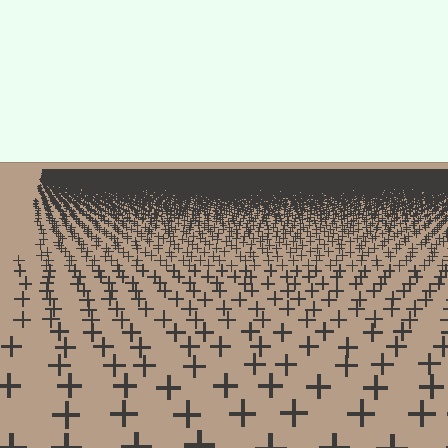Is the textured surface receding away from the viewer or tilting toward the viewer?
The surface is receding away from the viewer. Texture elements get smaller and denser toward the top.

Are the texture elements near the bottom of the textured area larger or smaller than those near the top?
Larger. Near the bottom, elements are closer to the viewer and appear at a bigger on-screen size.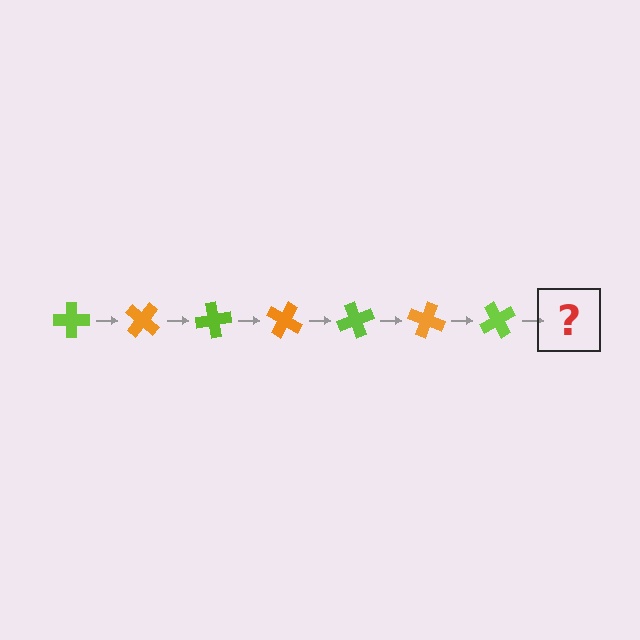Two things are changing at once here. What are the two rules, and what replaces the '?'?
The two rules are that it rotates 40 degrees each step and the color cycles through lime and orange. The '?' should be an orange cross, rotated 280 degrees from the start.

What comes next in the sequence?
The next element should be an orange cross, rotated 280 degrees from the start.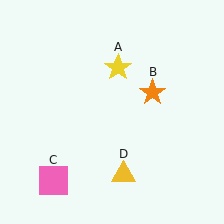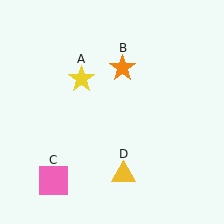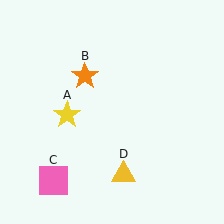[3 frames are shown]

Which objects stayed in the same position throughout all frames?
Pink square (object C) and yellow triangle (object D) remained stationary.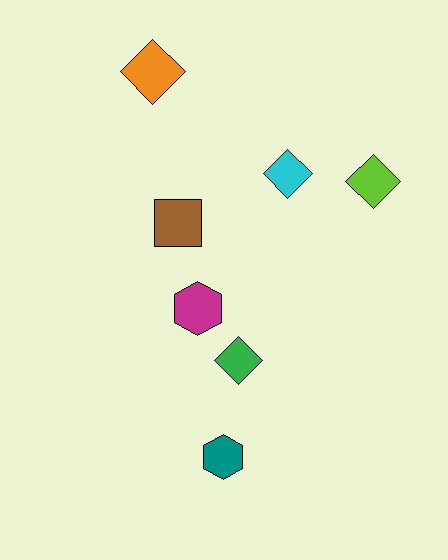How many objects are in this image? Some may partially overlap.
There are 7 objects.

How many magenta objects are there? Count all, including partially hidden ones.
There is 1 magenta object.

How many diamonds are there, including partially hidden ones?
There are 4 diamonds.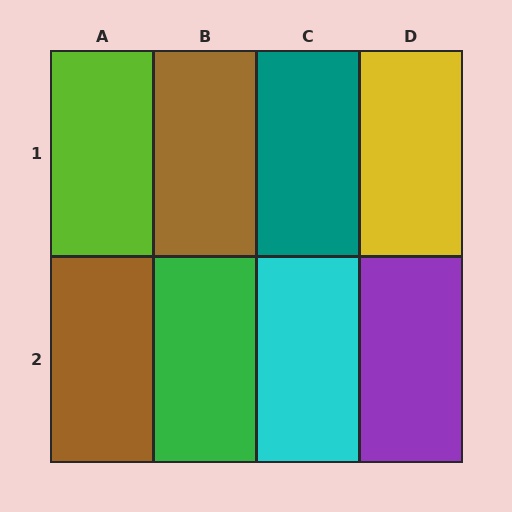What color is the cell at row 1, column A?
Lime.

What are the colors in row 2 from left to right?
Brown, green, cyan, purple.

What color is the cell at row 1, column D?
Yellow.